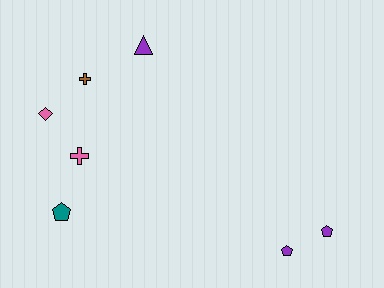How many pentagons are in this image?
There are 3 pentagons.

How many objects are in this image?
There are 7 objects.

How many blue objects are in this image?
There are no blue objects.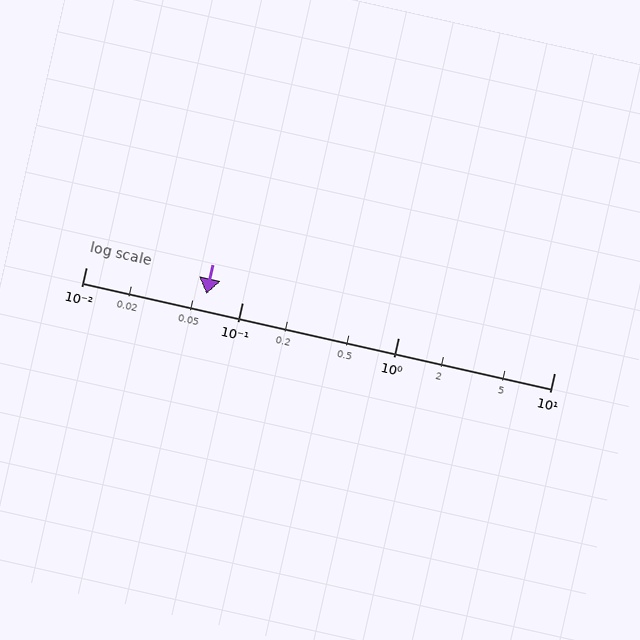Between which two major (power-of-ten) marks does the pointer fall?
The pointer is between 0.01 and 0.1.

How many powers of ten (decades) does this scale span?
The scale spans 3 decades, from 0.01 to 10.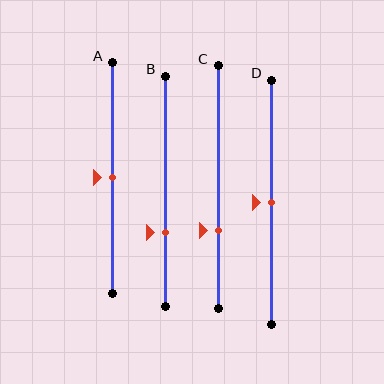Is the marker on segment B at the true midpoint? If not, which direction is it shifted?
No, the marker on segment B is shifted downward by about 18% of the segment length.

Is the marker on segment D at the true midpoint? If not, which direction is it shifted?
Yes, the marker on segment D is at the true midpoint.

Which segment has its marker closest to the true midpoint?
Segment A has its marker closest to the true midpoint.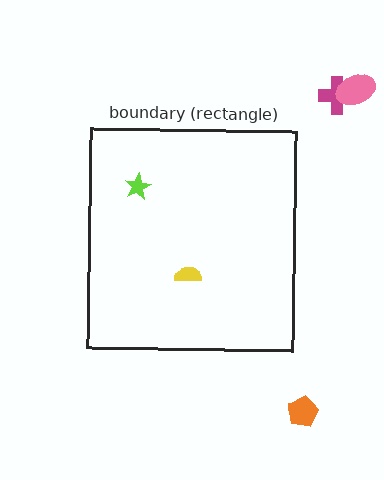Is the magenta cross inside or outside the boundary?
Outside.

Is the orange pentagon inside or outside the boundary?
Outside.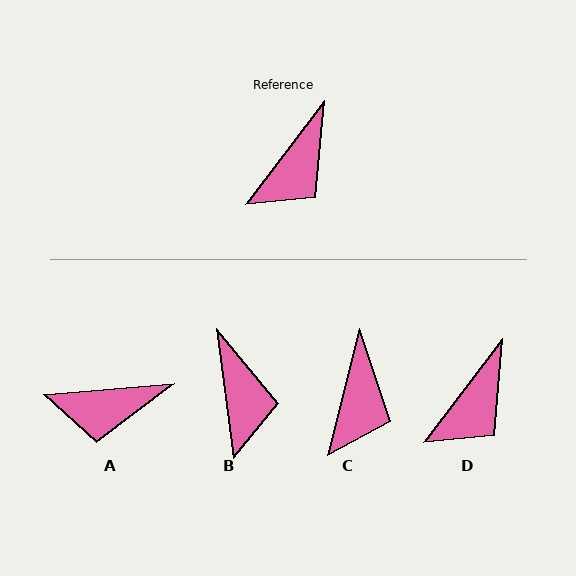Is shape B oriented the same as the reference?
No, it is off by about 45 degrees.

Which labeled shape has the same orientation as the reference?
D.